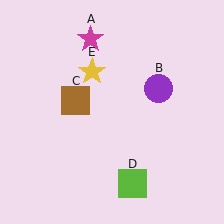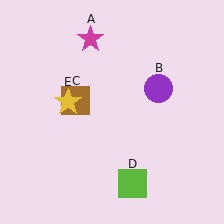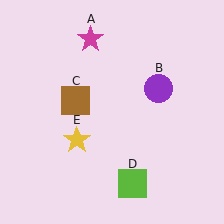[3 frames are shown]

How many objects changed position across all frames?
1 object changed position: yellow star (object E).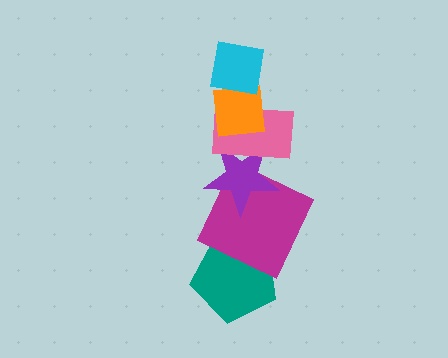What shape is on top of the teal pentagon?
The magenta square is on top of the teal pentagon.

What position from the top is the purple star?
The purple star is 4th from the top.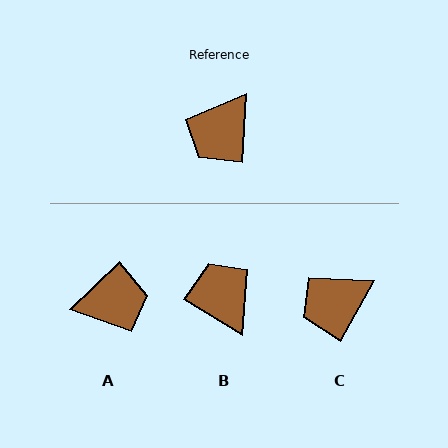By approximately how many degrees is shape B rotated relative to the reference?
Approximately 118 degrees clockwise.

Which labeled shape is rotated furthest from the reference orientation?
A, about 137 degrees away.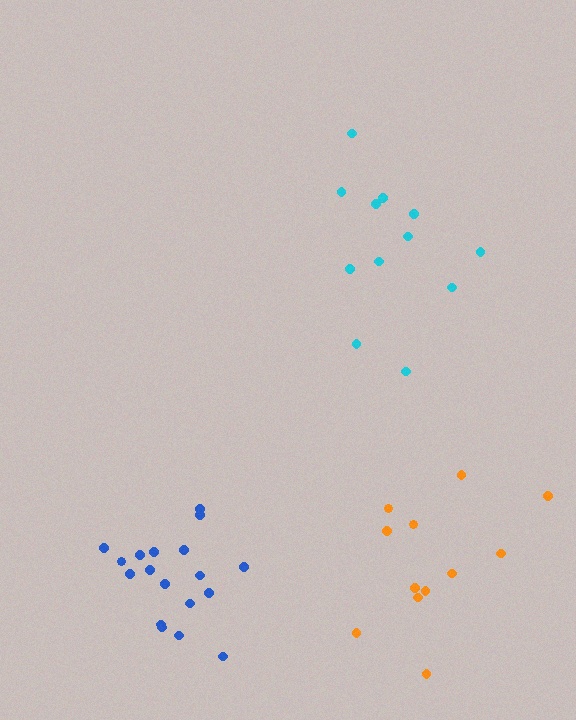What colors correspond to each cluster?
The clusters are colored: cyan, orange, blue.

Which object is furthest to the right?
The orange cluster is rightmost.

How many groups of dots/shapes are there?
There are 3 groups.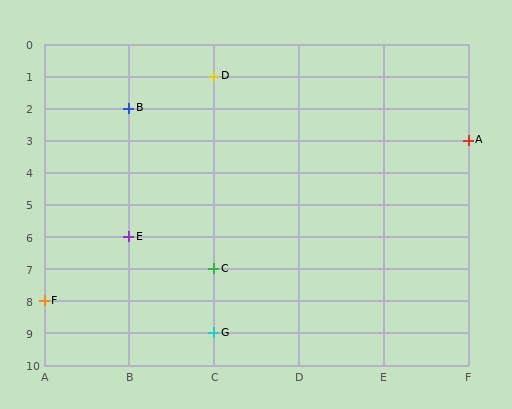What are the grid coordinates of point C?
Point C is at grid coordinates (C, 7).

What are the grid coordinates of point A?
Point A is at grid coordinates (F, 3).